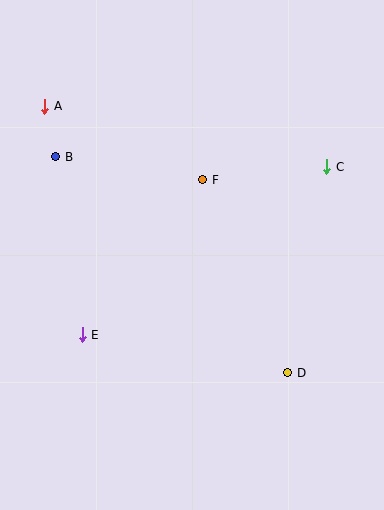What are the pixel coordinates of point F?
Point F is at (203, 180).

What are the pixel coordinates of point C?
Point C is at (327, 167).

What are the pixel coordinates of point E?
Point E is at (82, 335).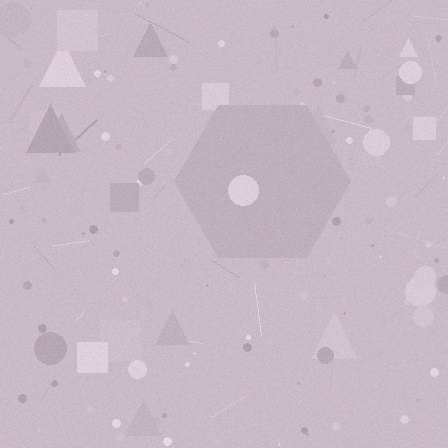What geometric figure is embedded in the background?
A hexagon is embedded in the background.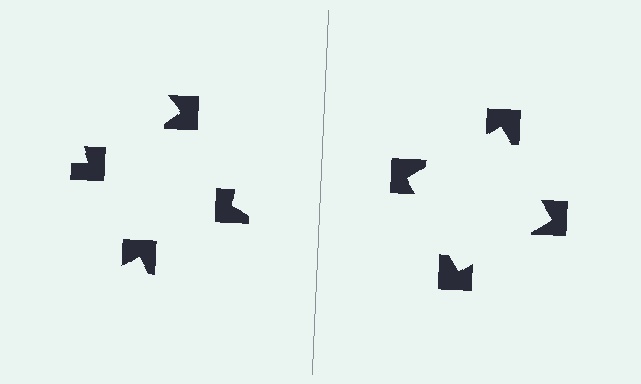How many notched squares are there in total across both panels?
8 — 4 on each side.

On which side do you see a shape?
An illusory square appears on the right side. On the left side the wedge cuts are rotated, so no coherent shape forms.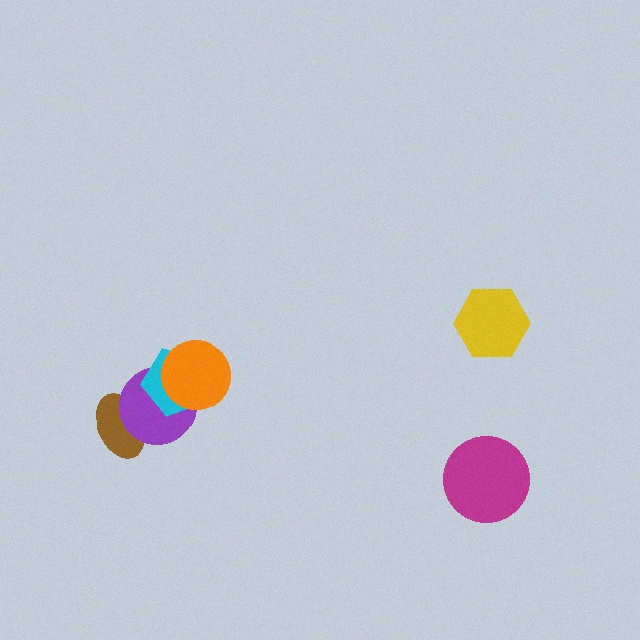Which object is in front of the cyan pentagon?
The orange circle is in front of the cyan pentagon.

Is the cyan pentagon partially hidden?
Yes, it is partially covered by another shape.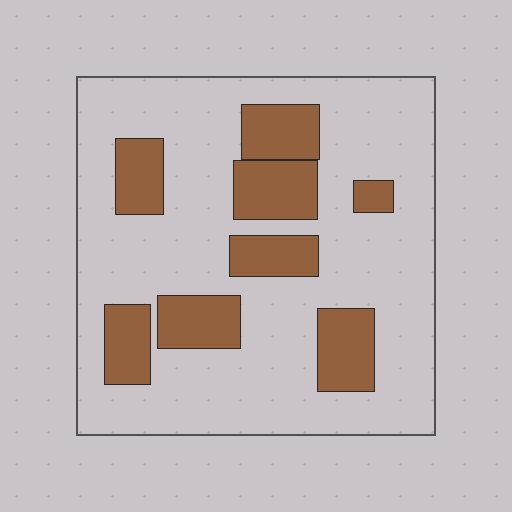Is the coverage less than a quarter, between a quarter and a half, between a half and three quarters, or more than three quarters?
Less than a quarter.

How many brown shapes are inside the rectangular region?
8.